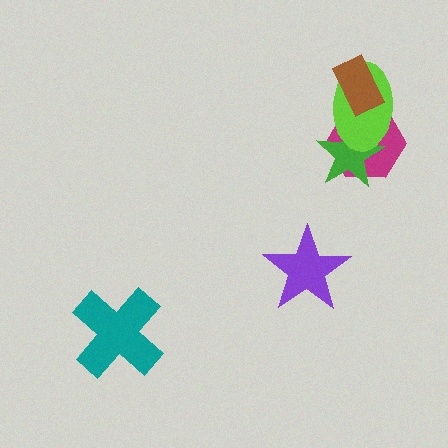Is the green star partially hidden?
Yes, it is partially covered by another shape.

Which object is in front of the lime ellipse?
The brown rectangle is in front of the lime ellipse.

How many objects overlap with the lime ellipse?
3 objects overlap with the lime ellipse.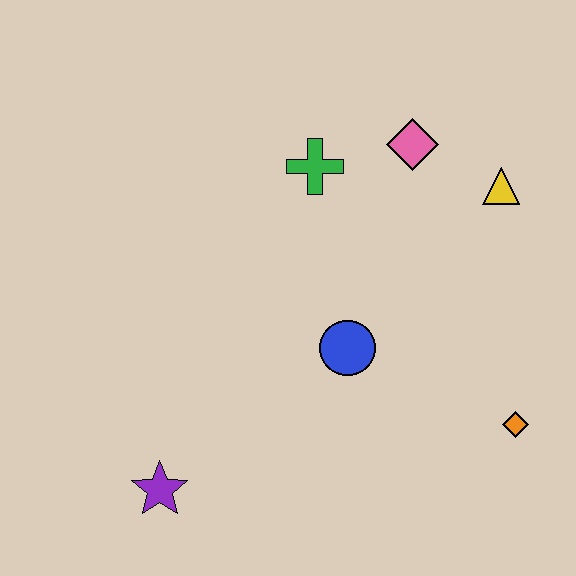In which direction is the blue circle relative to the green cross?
The blue circle is below the green cross.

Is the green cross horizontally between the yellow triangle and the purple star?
Yes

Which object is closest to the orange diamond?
The blue circle is closest to the orange diamond.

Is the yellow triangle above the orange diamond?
Yes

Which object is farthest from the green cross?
The purple star is farthest from the green cross.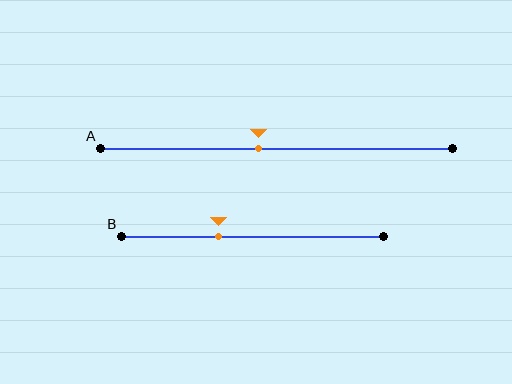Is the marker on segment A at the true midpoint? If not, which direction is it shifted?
No, the marker on segment A is shifted to the left by about 5% of the segment length.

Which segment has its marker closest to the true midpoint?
Segment A has its marker closest to the true midpoint.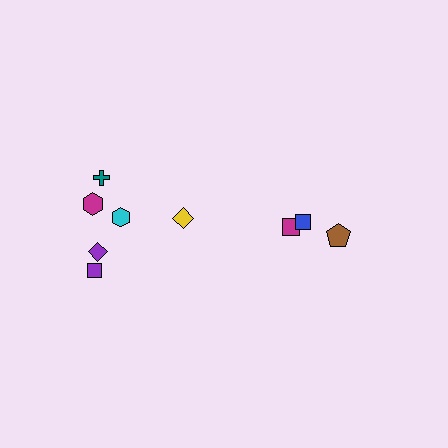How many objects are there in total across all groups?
There are 9 objects.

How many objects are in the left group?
There are 6 objects.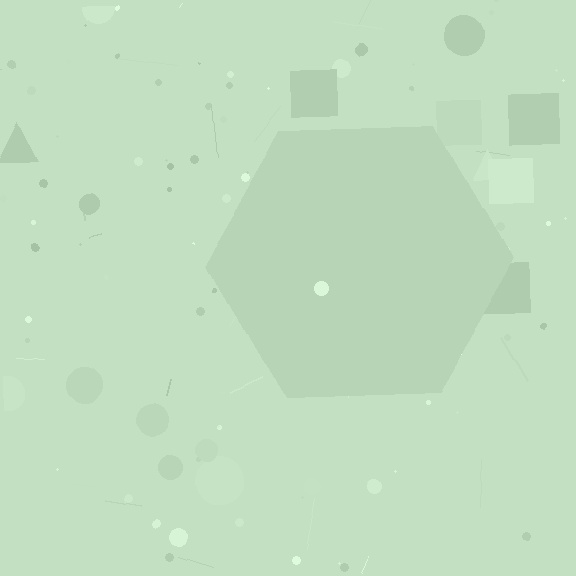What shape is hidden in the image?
A hexagon is hidden in the image.